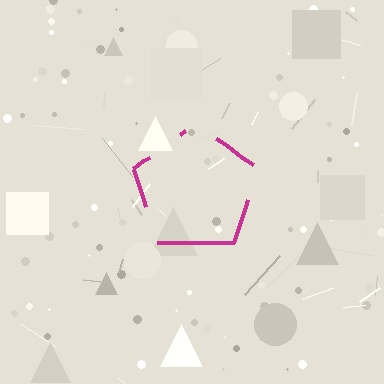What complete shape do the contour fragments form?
The contour fragments form a pentagon.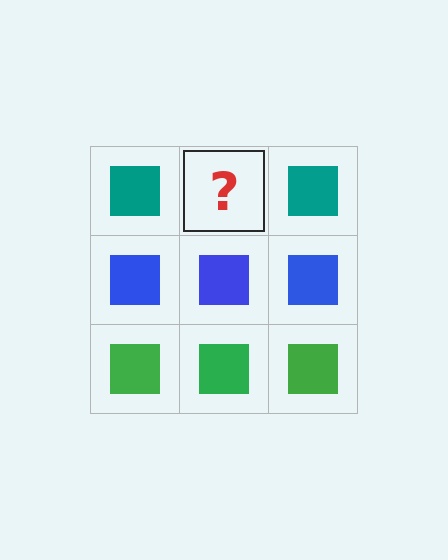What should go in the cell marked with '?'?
The missing cell should contain a teal square.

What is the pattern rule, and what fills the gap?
The rule is that each row has a consistent color. The gap should be filled with a teal square.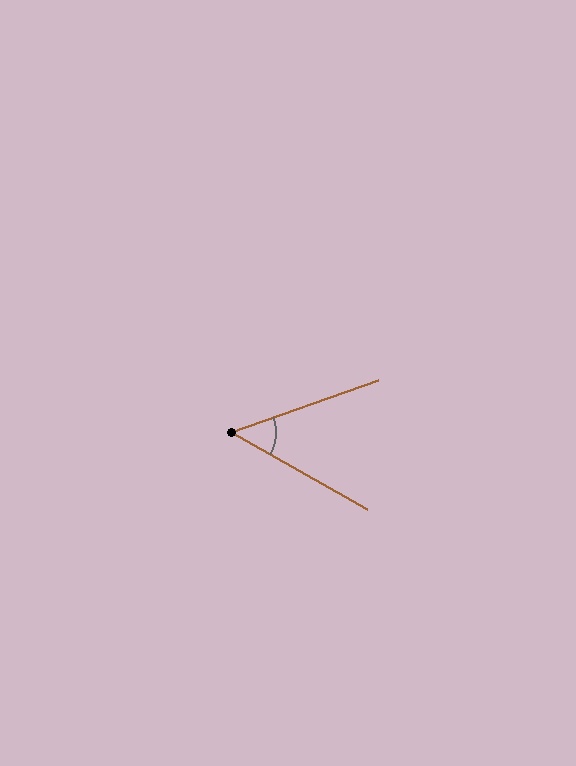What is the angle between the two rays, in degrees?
Approximately 49 degrees.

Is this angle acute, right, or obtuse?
It is acute.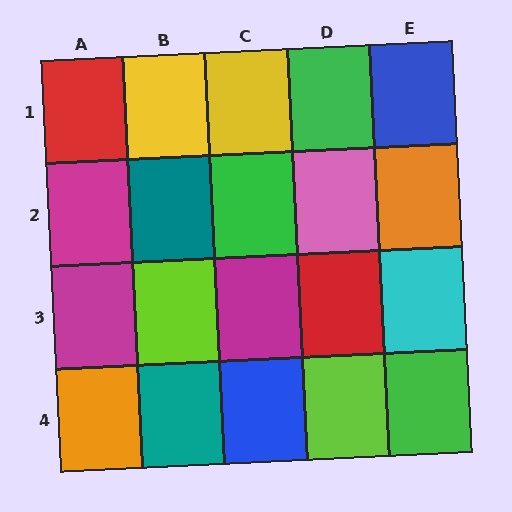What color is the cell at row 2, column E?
Orange.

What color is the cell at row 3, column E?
Cyan.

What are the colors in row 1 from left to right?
Red, yellow, yellow, green, blue.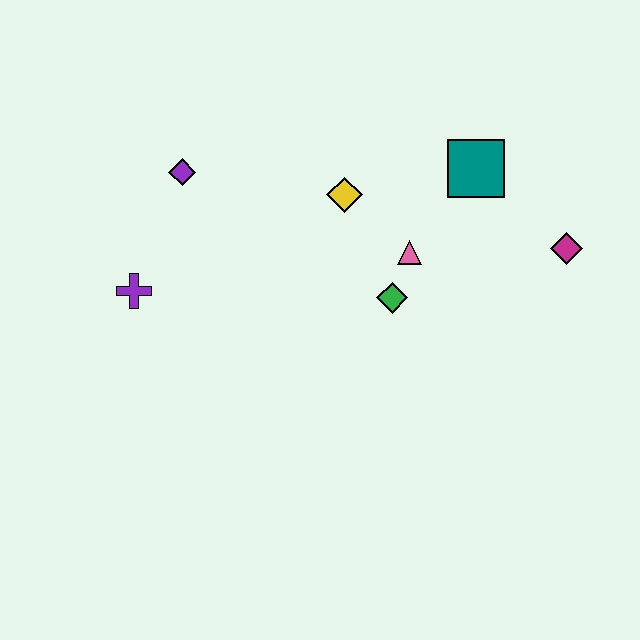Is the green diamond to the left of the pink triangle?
Yes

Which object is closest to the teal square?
The pink triangle is closest to the teal square.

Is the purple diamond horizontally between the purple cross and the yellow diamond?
Yes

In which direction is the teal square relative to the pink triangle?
The teal square is above the pink triangle.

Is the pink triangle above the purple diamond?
No